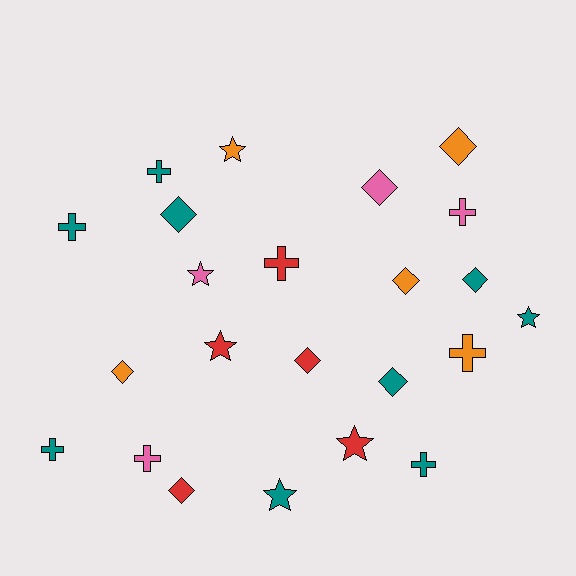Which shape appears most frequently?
Diamond, with 9 objects.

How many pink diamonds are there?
There is 1 pink diamond.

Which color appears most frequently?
Teal, with 9 objects.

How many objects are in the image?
There are 23 objects.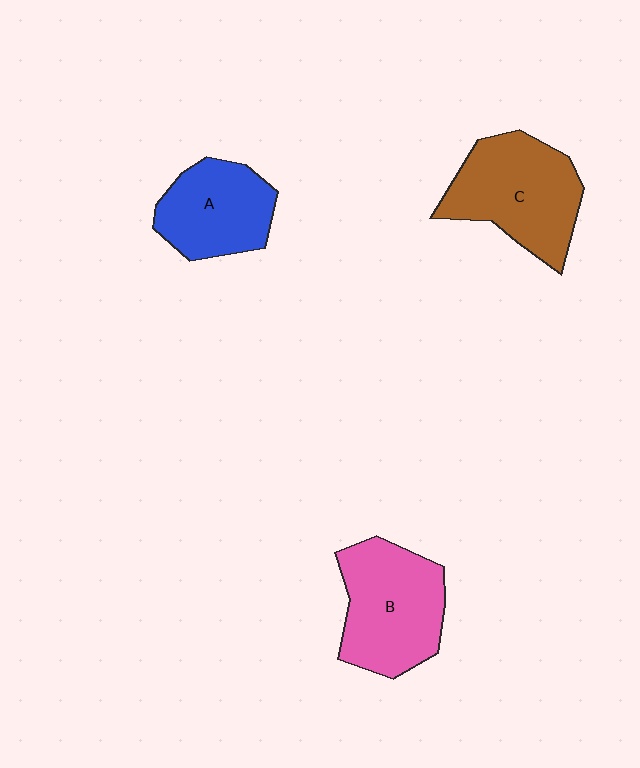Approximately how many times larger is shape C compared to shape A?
Approximately 1.3 times.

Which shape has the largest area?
Shape C (brown).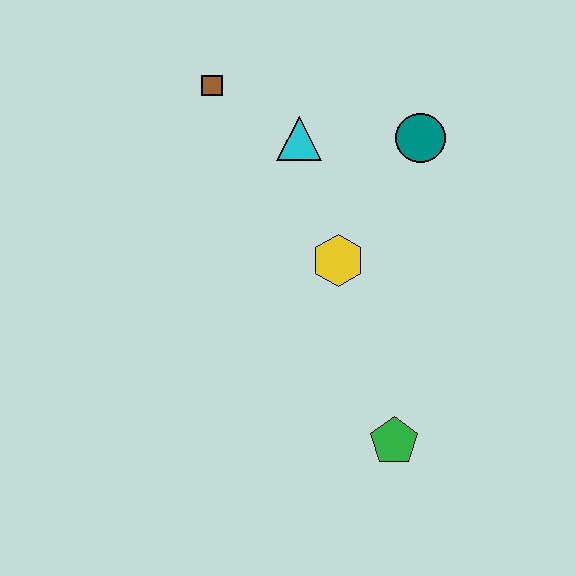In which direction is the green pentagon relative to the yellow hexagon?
The green pentagon is below the yellow hexagon.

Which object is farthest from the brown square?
The green pentagon is farthest from the brown square.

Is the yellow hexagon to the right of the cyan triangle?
Yes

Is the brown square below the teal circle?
No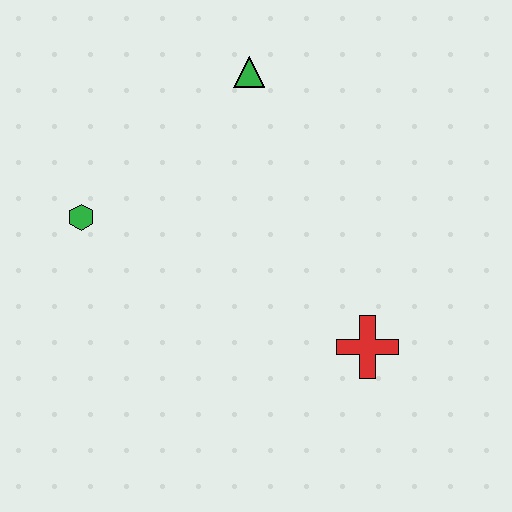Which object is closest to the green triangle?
The green hexagon is closest to the green triangle.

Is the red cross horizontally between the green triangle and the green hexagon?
No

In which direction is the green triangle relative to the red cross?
The green triangle is above the red cross.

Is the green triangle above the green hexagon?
Yes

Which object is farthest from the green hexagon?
The red cross is farthest from the green hexagon.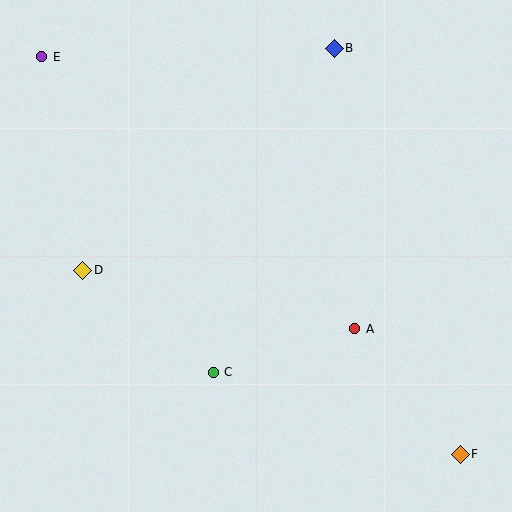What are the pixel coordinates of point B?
Point B is at (334, 48).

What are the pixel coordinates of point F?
Point F is at (460, 454).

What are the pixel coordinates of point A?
Point A is at (355, 329).